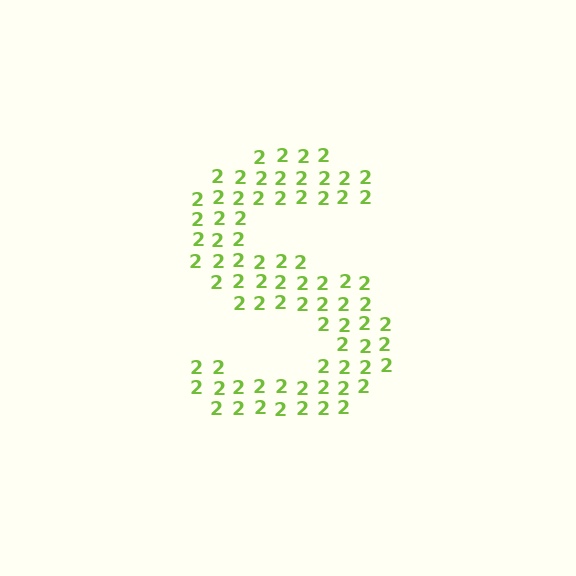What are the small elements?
The small elements are digit 2's.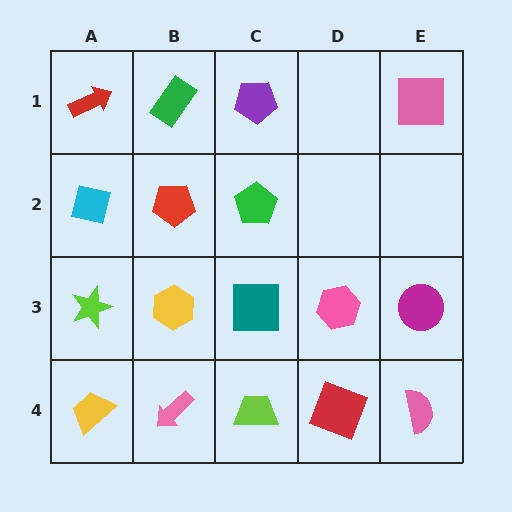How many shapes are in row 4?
5 shapes.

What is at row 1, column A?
A red arrow.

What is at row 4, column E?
A pink semicircle.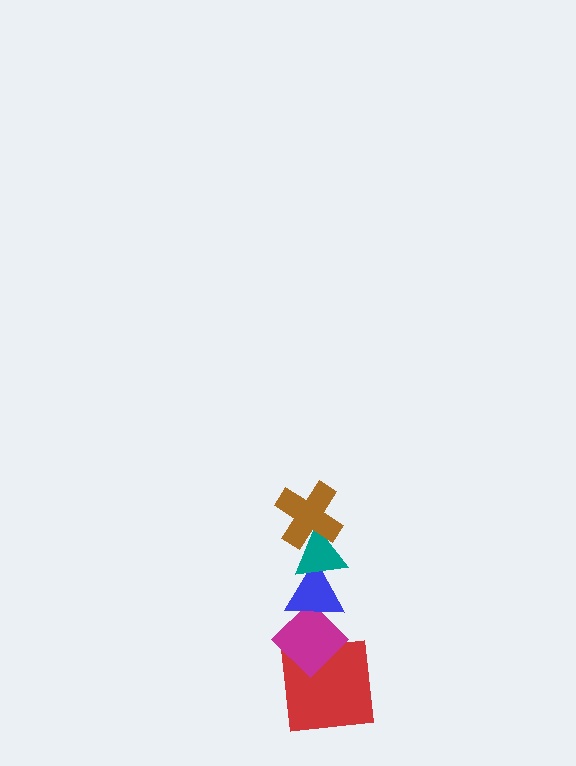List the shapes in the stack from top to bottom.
From top to bottom: the brown cross, the teal triangle, the blue triangle, the magenta diamond, the red square.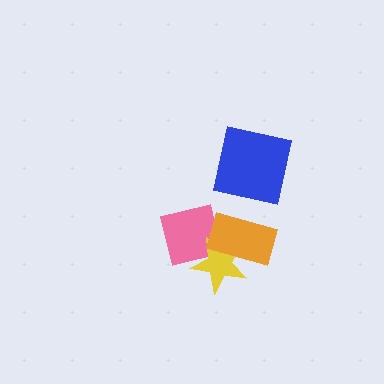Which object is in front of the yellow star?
The orange rectangle is in front of the yellow star.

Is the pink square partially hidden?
Yes, it is partially covered by another shape.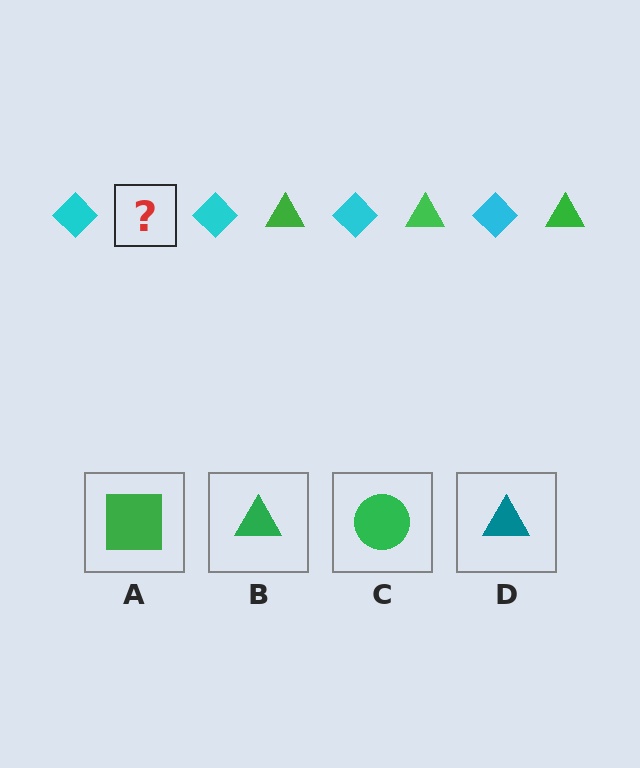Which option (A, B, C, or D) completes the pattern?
B.